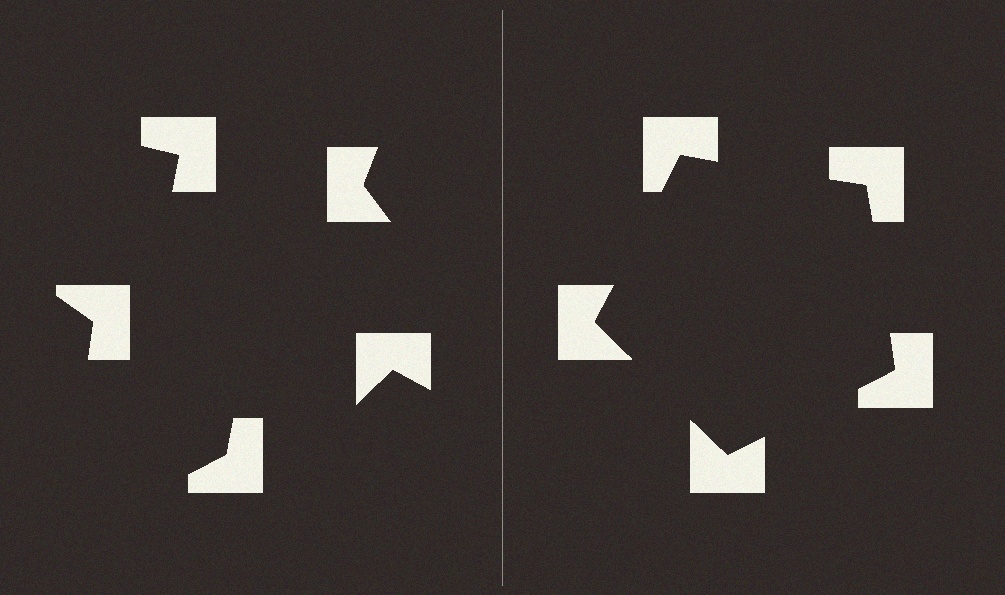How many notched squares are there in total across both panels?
10 — 5 on each side.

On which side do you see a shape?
An illusory pentagon appears on the right side. On the left side the wedge cuts are rotated, so no coherent shape forms.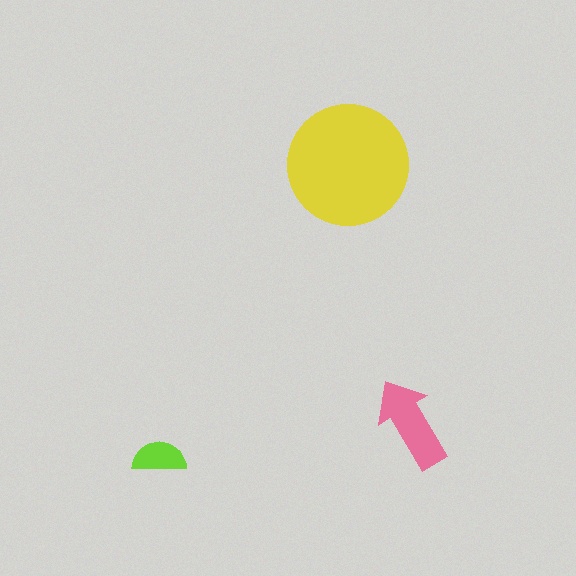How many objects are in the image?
There are 3 objects in the image.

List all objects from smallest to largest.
The lime semicircle, the pink arrow, the yellow circle.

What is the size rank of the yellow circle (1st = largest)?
1st.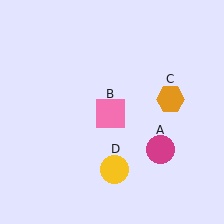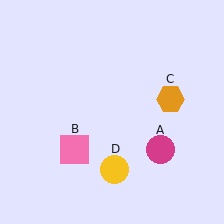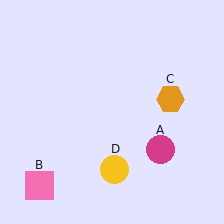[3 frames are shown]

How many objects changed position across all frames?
1 object changed position: pink square (object B).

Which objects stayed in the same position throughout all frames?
Magenta circle (object A) and orange hexagon (object C) and yellow circle (object D) remained stationary.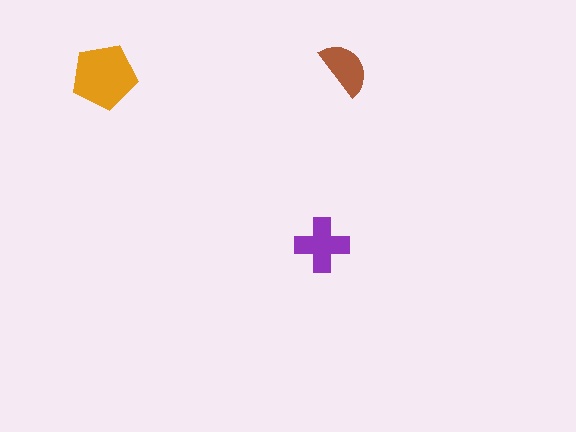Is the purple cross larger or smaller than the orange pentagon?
Smaller.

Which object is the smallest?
The brown semicircle.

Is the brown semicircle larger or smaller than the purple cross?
Smaller.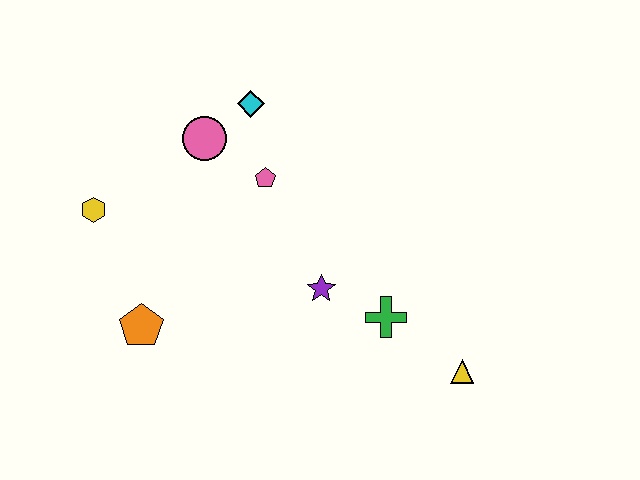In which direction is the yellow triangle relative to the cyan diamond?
The yellow triangle is below the cyan diamond.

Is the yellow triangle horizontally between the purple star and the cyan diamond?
No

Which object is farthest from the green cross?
The yellow hexagon is farthest from the green cross.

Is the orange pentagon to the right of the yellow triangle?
No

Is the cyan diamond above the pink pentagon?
Yes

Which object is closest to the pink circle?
The cyan diamond is closest to the pink circle.